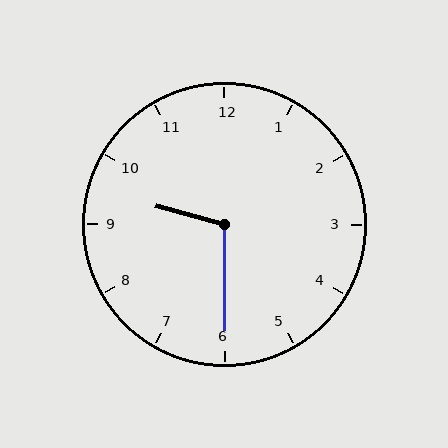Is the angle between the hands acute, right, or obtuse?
It is obtuse.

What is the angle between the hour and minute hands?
Approximately 105 degrees.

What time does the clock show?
9:30.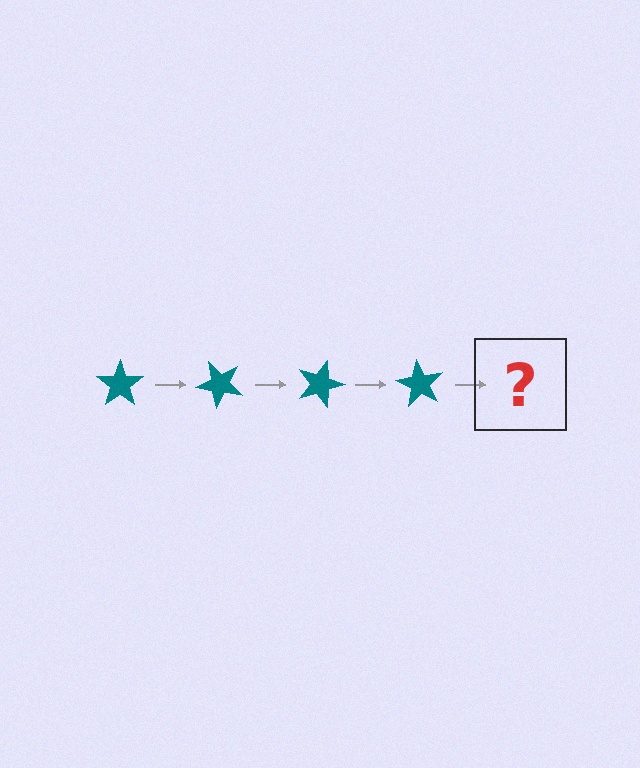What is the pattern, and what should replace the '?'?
The pattern is that the star rotates 45 degrees each step. The '?' should be a teal star rotated 180 degrees.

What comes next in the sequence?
The next element should be a teal star rotated 180 degrees.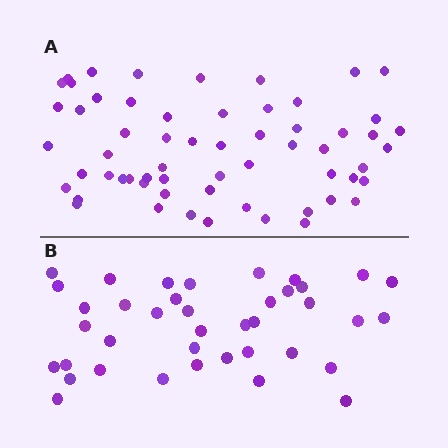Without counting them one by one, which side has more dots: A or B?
Region A (the top region) has more dots.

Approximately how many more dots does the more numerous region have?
Region A has approximately 20 more dots than region B.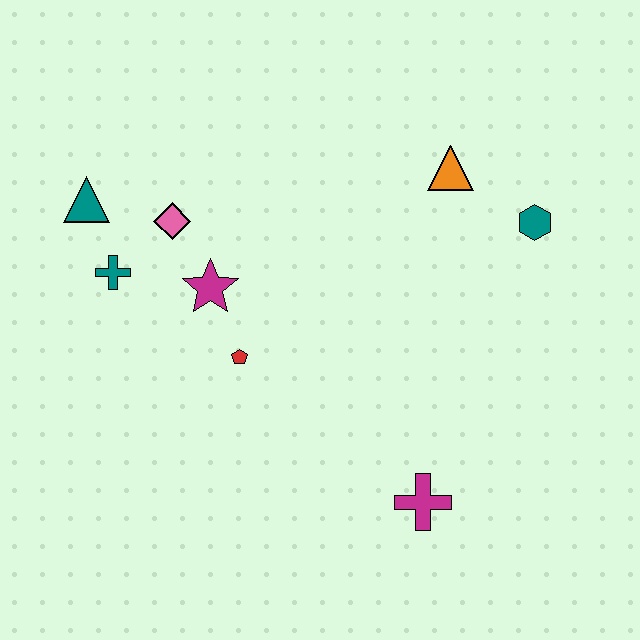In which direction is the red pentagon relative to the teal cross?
The red pentagon is to the right of the teal cross.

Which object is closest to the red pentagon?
The magenta star is closest to the red pentagon.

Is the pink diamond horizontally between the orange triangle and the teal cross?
Yes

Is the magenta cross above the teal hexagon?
No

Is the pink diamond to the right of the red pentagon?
No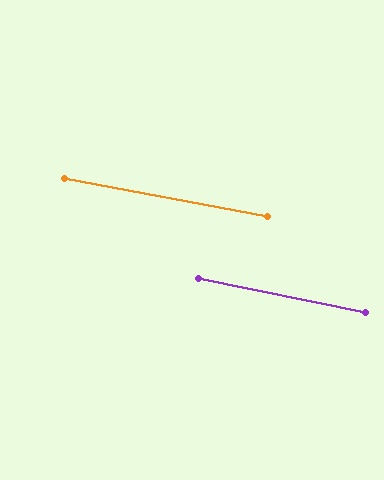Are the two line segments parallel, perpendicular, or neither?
Parallel — their directions differ by only 1.0°.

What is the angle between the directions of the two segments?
Approximately 1 degree.